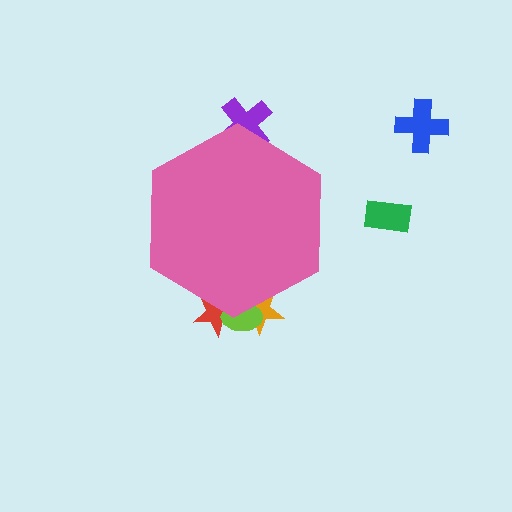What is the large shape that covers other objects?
A pink hexagon.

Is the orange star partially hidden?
Yes, the orange star is partially hidden behind the pink hexagon.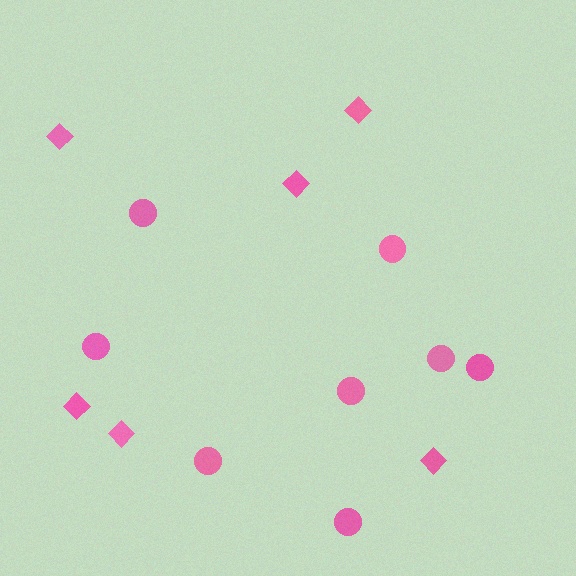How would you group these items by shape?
There are 2 groups: one group of circles (8) and one group of diamonds (6).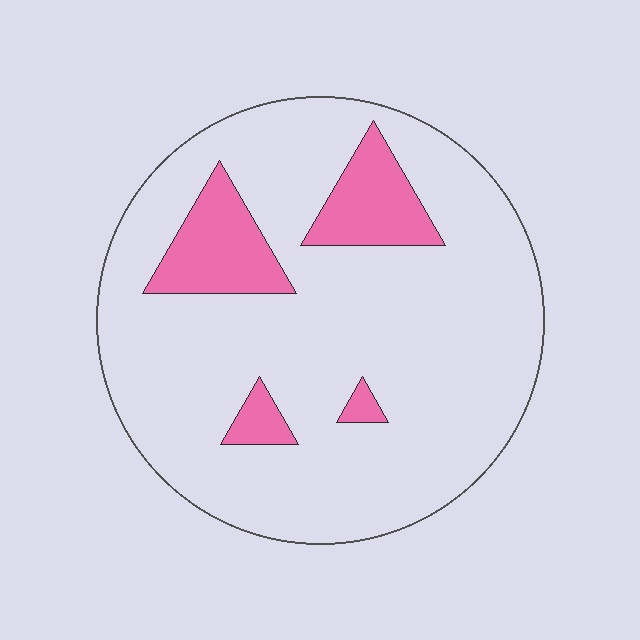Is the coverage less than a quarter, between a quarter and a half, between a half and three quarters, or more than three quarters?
Less than a quarter.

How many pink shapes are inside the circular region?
4.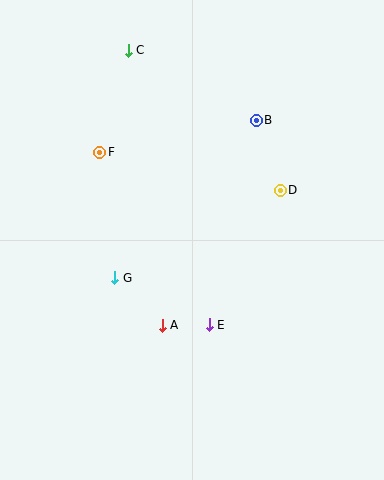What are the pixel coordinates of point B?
Point B is at (256, 120).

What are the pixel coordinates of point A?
Point A is at (162, 325).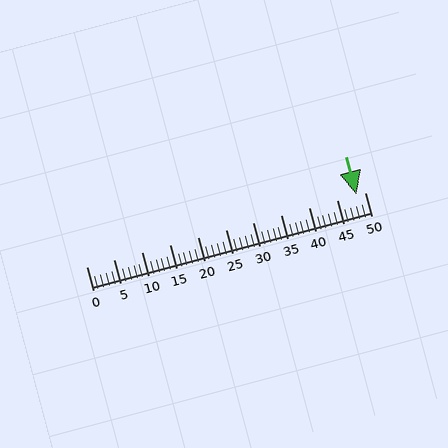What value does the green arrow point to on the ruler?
The green arrow points to approximately 48.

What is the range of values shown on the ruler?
The ruler shows values from 0 to 50.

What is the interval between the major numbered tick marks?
The major tick marks are spaced 5 units apart.